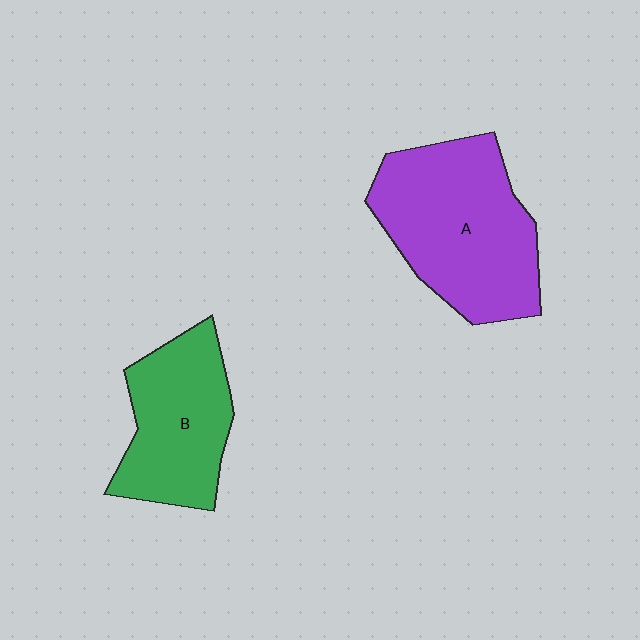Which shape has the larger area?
Shape A (purple).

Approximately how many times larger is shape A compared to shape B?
Approximately 1.4 times.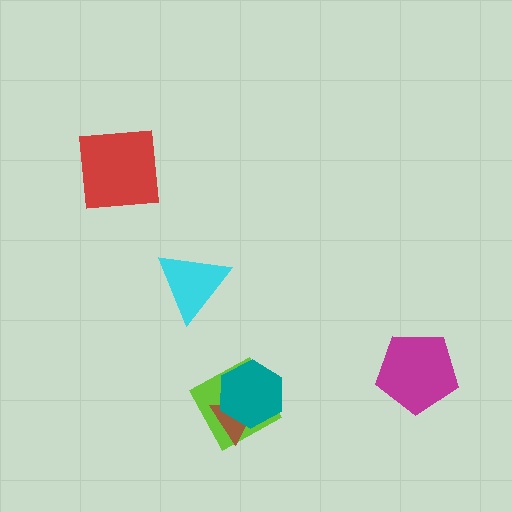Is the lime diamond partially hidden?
Yes, it is partially covered by another shape.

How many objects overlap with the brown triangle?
2 objects overlap with the brown triangle.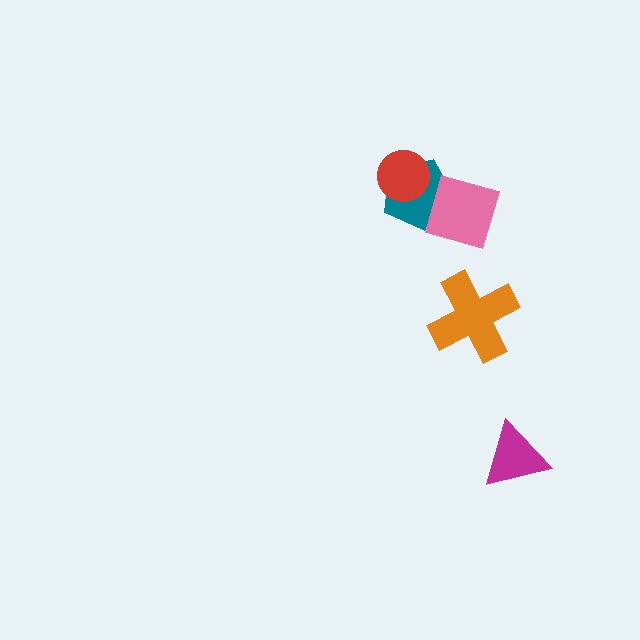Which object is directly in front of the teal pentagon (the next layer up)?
The pink diamond is directly in front of the teal pentagon.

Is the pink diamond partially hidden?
No, no other shape covers it.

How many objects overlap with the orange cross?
0 objects overlap with the orange cross.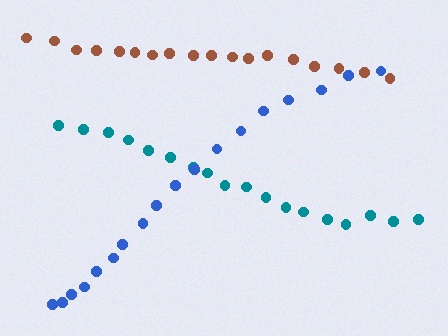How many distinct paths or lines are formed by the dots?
There are 3 distinct paths.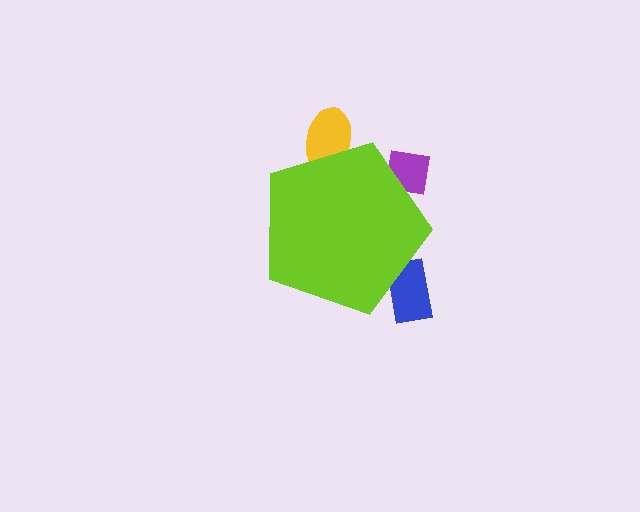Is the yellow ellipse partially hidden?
Yes, the yellow ellipse is partially hidden behind the lime pentagon.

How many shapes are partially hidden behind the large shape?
3 shapes are partially hidden.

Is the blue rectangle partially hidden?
Yes, the blue rectangle is partially hidden behind the lime pentagon.